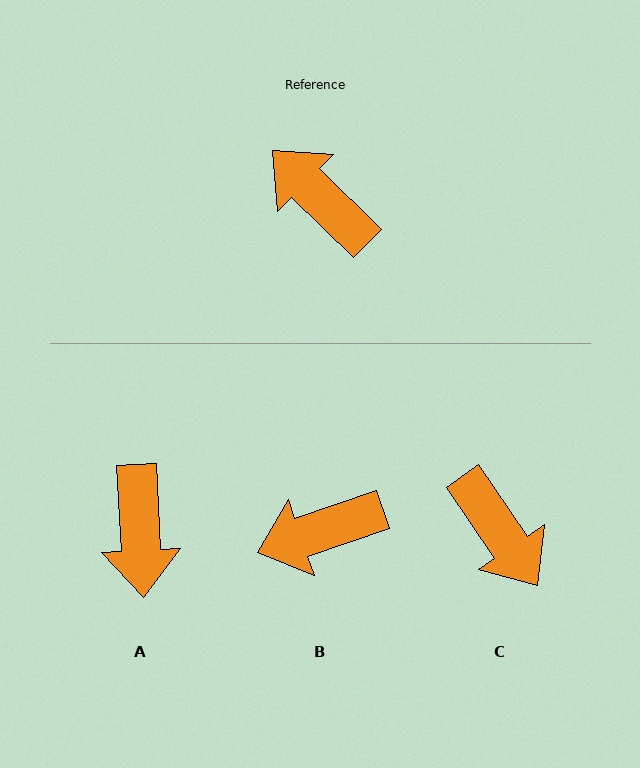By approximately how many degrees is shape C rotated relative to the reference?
Approximately 169 degrees counter-clockwise.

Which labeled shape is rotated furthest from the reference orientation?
C, about 169 degrees away.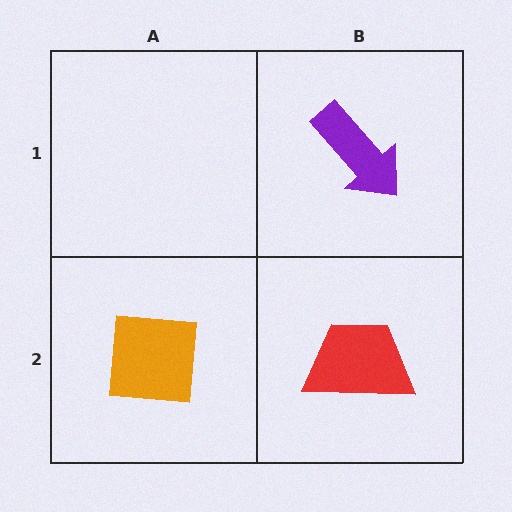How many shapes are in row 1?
1 shape.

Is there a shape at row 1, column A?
No, that cell is empty.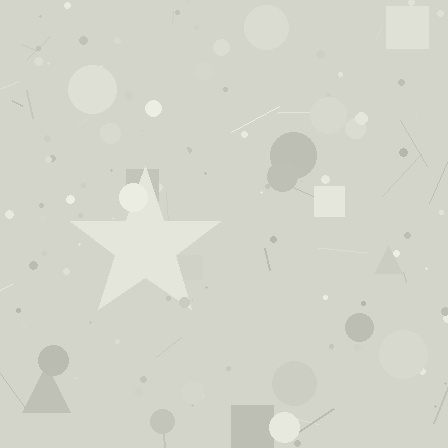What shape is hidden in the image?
A star is hidden in the image.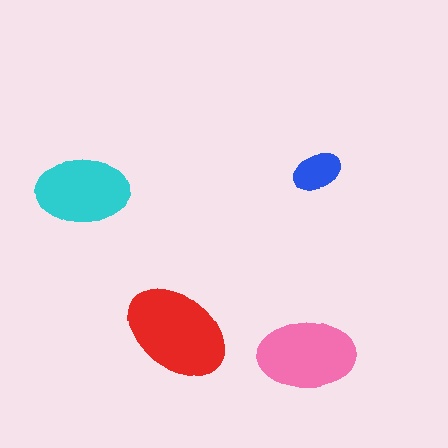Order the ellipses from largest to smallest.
the red one, the pink one, the cyan one, the blue one.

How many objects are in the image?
There are 4 objects in the image.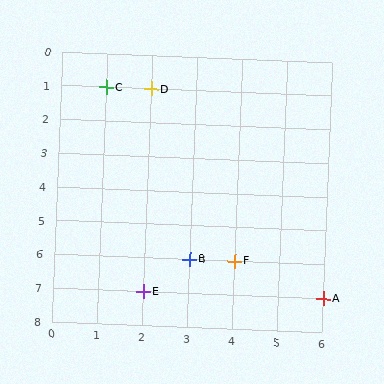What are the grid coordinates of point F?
Point F is at grid coordinates (4, 6).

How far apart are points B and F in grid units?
Points B and F are 1 column apart.